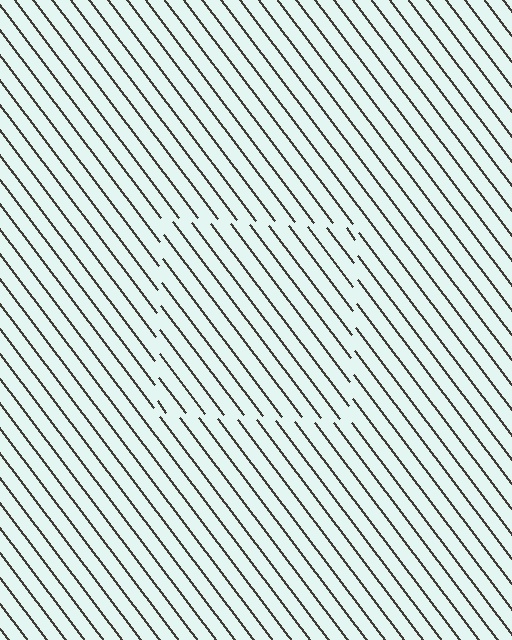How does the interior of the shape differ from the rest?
The interior of the shape contains the same grating, shifted by half a period — the contour is defined by the phase discontinuity where line-ends from the inner and outer gratings abut.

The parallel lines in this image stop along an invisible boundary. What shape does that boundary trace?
An illusory square. The interior of the shape contains the same grating, shifted by half a period — the contour is defined by the phase discontinuity where line-ends from the inner and outer gratings abut.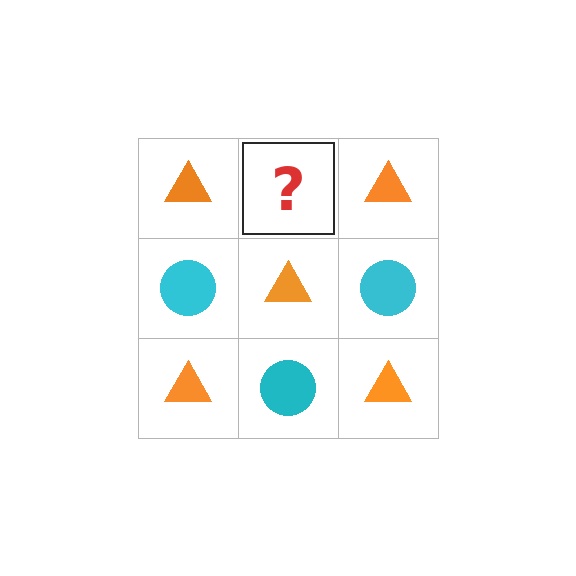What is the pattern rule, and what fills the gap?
The rule is that it alternates orange triangle and cyan circle in a checkerboard pattern. The gap should be filled with a cyan circle.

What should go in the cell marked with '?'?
The missing cell should contain a cyan circle.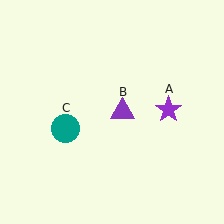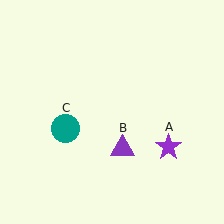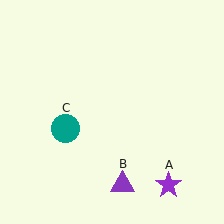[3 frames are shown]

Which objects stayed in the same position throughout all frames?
Teal circle (object C) remained stationary.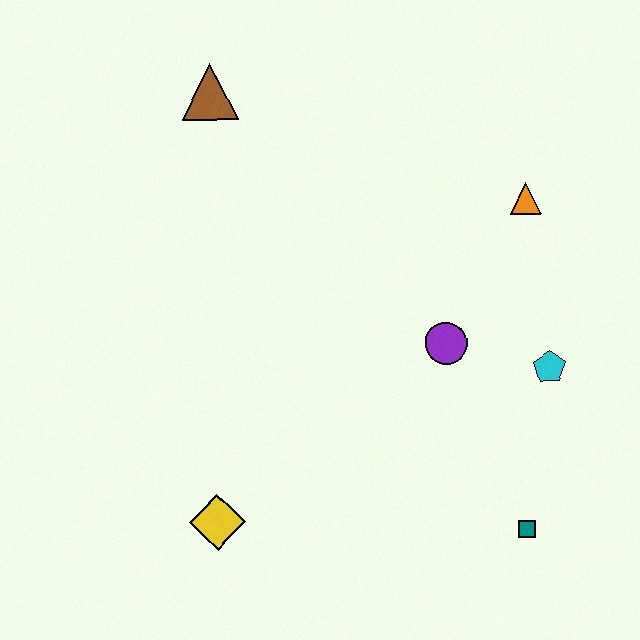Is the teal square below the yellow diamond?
Yes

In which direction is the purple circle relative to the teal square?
The purple circle is above the teal square.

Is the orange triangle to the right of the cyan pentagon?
No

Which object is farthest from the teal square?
The brown triangle is farthest from the teal square.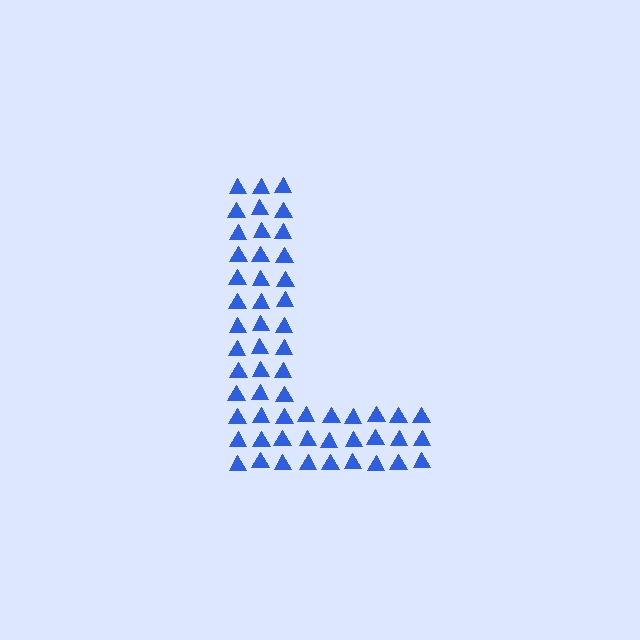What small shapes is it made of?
It is made of small triangles.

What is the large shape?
The large shape is the letter L.